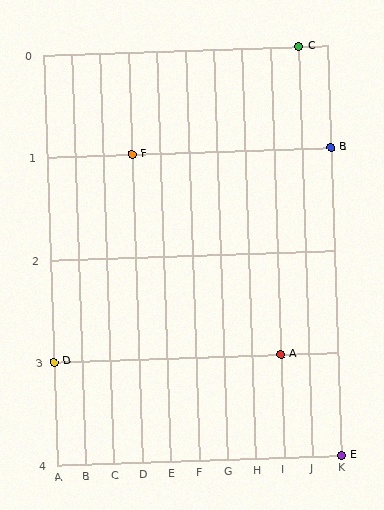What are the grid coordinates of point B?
Point B is at grid coordinates (K, 1).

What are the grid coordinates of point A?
Point A is at grid coordinates (I, 3).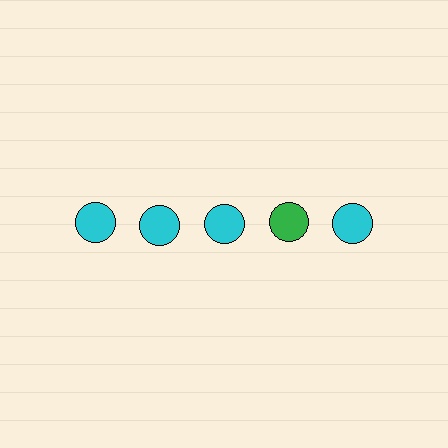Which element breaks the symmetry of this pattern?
The green circle in the top row, second from right column breaks the symmetry. All other shapes are cyan circles.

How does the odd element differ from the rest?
It has a different color: green instead of cyan.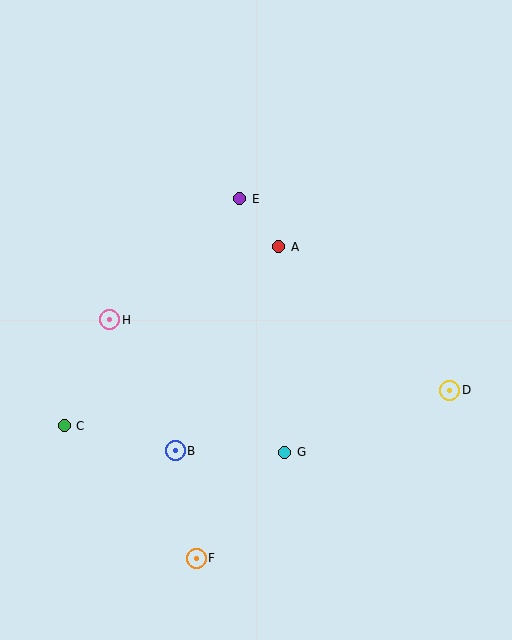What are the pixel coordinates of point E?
Point E is at (240, 199).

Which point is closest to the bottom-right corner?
Point D is closest to the bottom-right corner.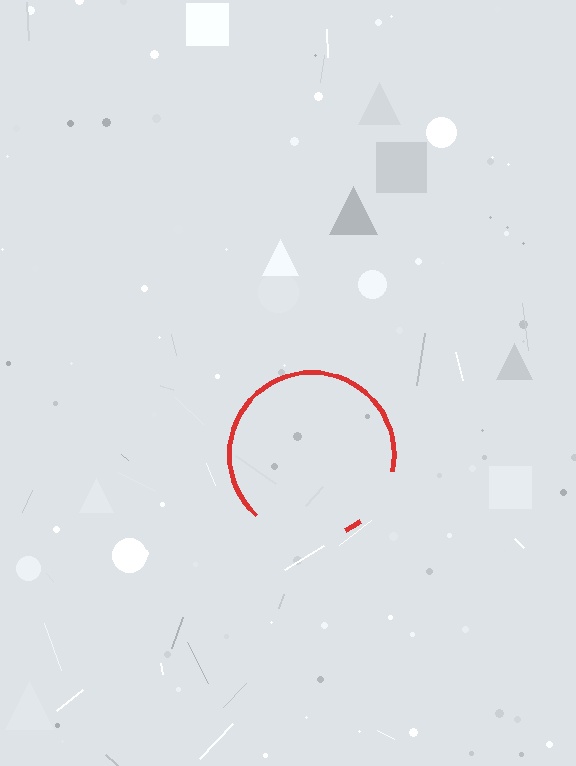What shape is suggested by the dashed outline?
The dashed outline suggests a circle.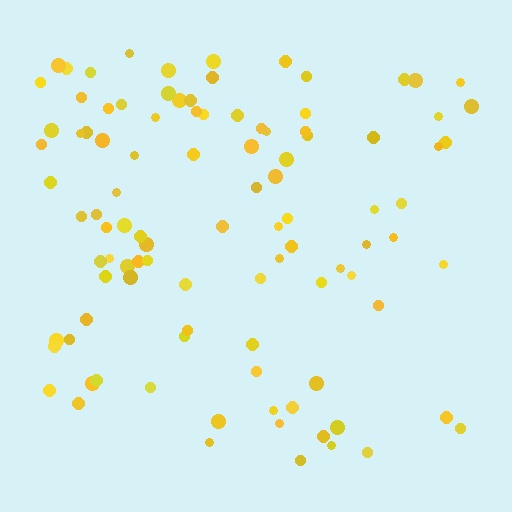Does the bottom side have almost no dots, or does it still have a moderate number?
Still a moderate number, just noticeably fewer than the top.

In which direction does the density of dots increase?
From bottom to top, with the top side densest.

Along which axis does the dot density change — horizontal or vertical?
Vertical.